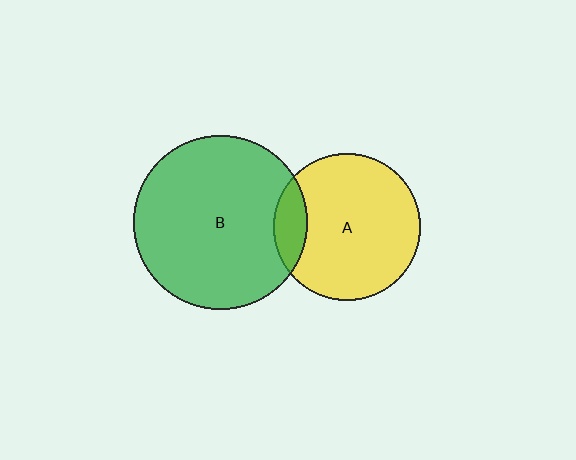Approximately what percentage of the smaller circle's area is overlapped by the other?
Approximately 15%.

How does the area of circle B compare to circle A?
Approximately 1.4 times.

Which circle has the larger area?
Circle B (green).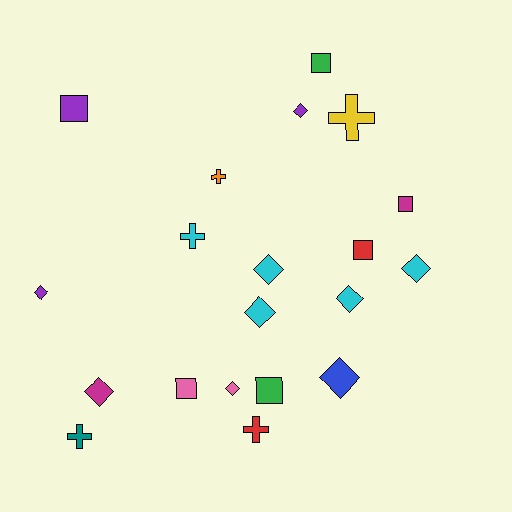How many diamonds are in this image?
There are 9 diamonds.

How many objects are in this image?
There are 20 objects.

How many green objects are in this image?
There are 2 green objects.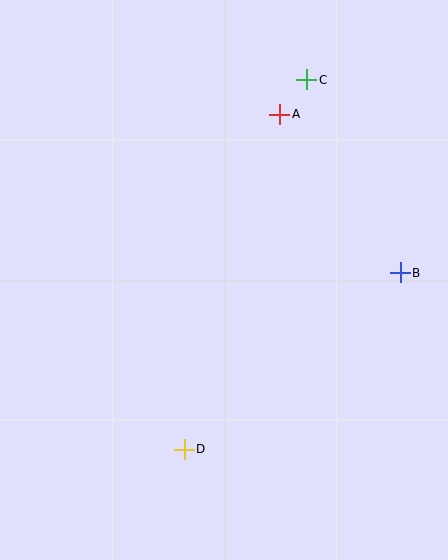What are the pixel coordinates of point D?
Point D is at (184, 449).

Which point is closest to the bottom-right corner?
Point D is closest to the bottom-right corner.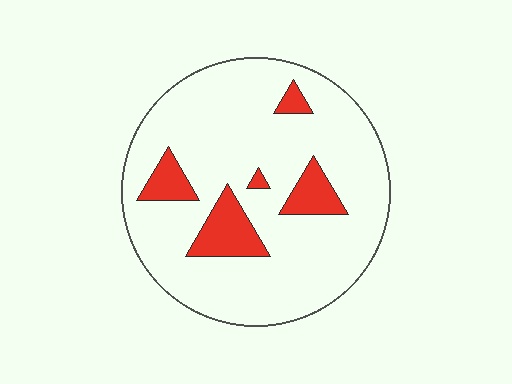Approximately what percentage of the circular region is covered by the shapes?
Approximately 15%.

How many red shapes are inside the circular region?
5.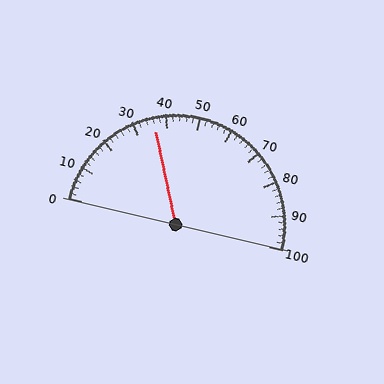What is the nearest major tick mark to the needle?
The nearest major tick mark is 40.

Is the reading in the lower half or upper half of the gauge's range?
The reading is in the lower half of the range (0 to 100).